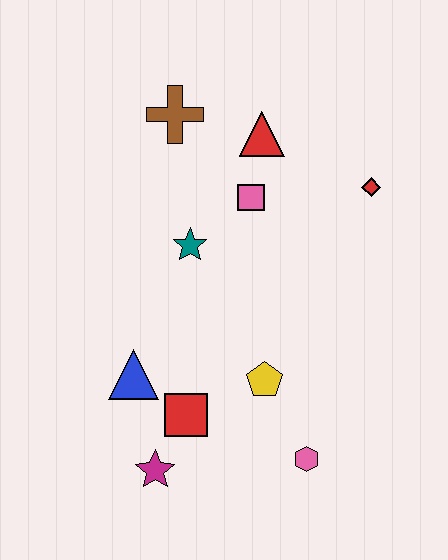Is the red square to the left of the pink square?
Yes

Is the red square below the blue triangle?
Yes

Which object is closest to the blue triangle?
The red square is closest to the blue triangle.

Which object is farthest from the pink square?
The magenta star is farthest from the pink square.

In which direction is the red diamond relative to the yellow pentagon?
The red diamond is above the yellow pentagon.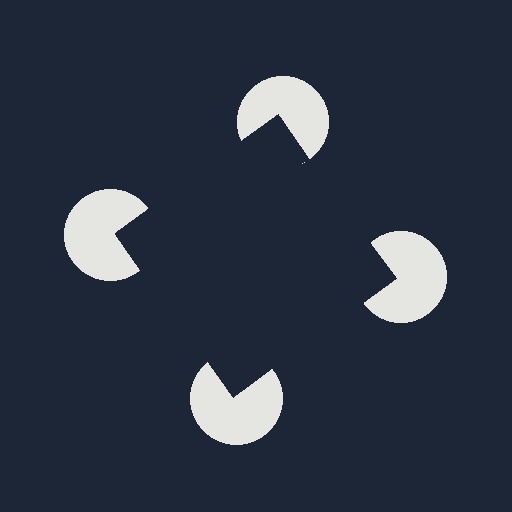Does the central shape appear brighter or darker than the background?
It typically appears slightly darker than the background, even though no actual brightness change is drawn.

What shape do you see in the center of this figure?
An illusory square — its edges are inferred from the aligned wedge cuts in the pac-man discs, not physically drawn.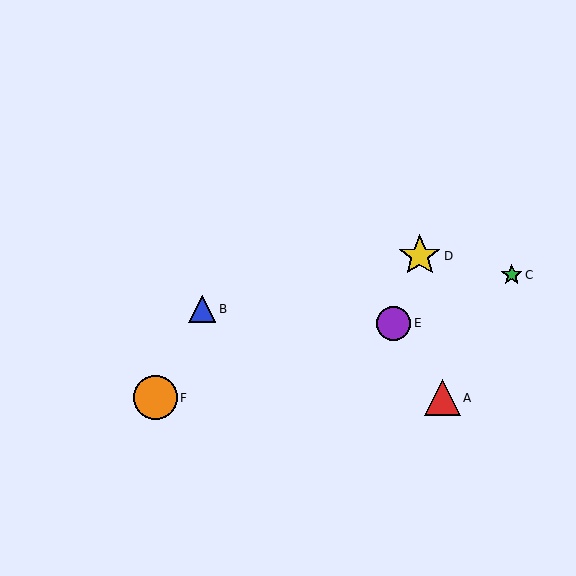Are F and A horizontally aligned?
Yes, both are at y≈398.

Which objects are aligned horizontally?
Objects A, F are aligned horizontally.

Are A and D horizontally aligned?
No, A is at y≈398 and D is at y≈256.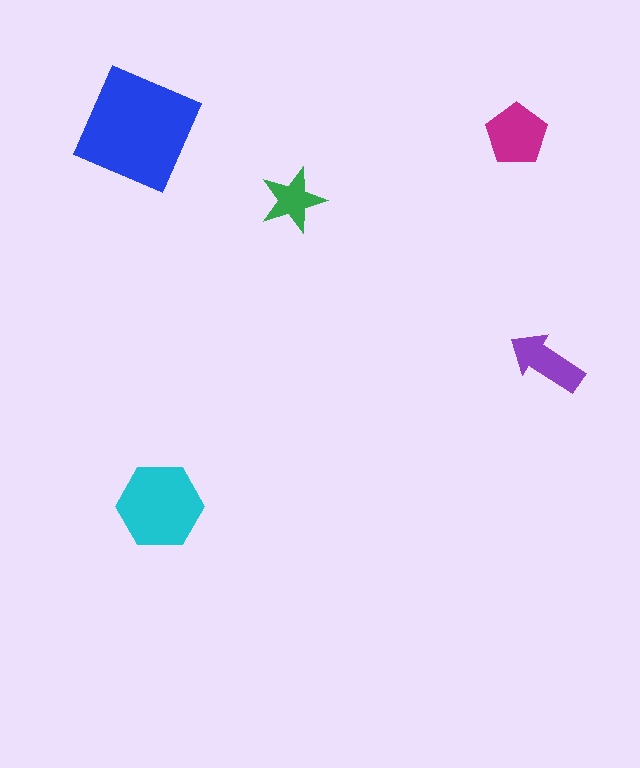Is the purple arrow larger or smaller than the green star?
Larger.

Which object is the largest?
The blue square.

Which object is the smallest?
The green star.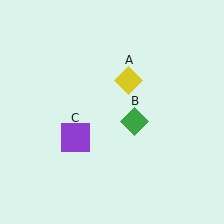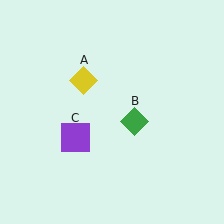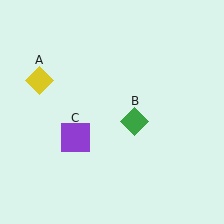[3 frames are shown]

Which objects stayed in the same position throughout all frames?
Green diamond (object B) and purple square (object C) remained stationary.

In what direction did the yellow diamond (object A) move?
The yellow diamond (object A) moved left.